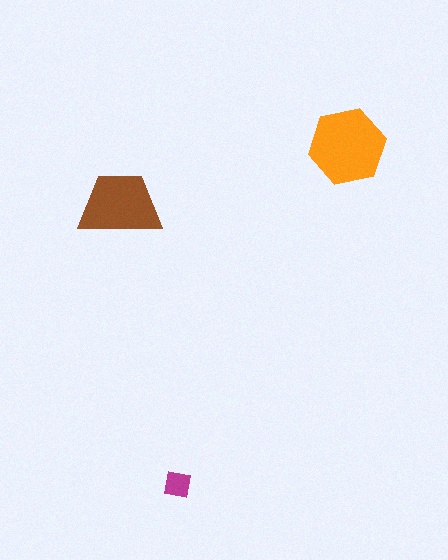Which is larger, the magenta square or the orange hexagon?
The orange hexagon.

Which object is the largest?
The orange hexagon.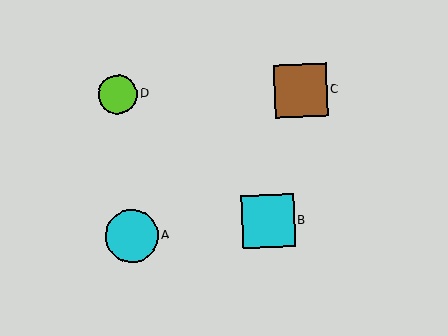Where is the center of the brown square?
The center of the brown square is at (300, 91).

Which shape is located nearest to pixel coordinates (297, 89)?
The brown square (labeled C) at (300, 91) is nearest to that location.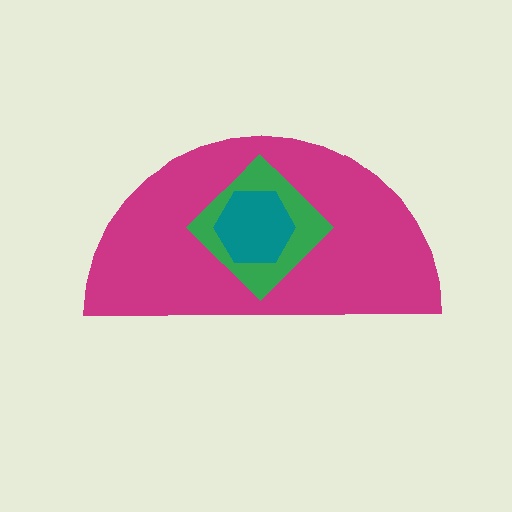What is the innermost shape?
The teal hexagon.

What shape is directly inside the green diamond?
The teal hexagon.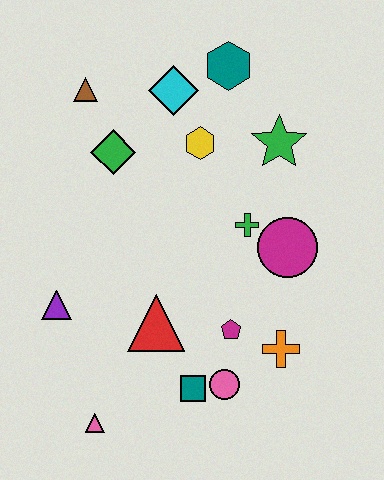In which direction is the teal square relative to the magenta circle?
The teal square is below the magenta circle.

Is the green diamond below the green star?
Yes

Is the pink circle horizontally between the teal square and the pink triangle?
No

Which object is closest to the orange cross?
The magenta pentagon is closest to the orange cross.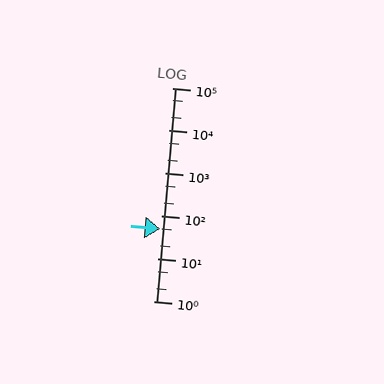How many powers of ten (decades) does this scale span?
The scale spans 5 decades, from 1 to 100000.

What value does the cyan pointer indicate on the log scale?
The pointer indicates approximately 49.